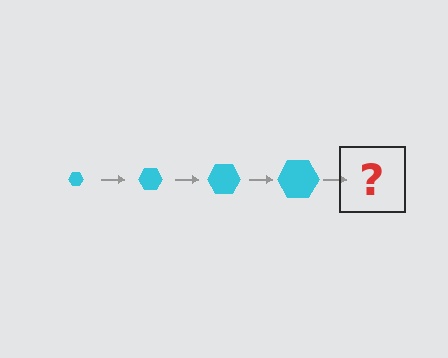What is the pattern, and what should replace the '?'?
The pattern is that the hexagon gets progressively larger each step. The '?' should be a cyan hexagon, larger than the previous one.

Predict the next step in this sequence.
The next step is a cyan hexagon, larger than the previous one.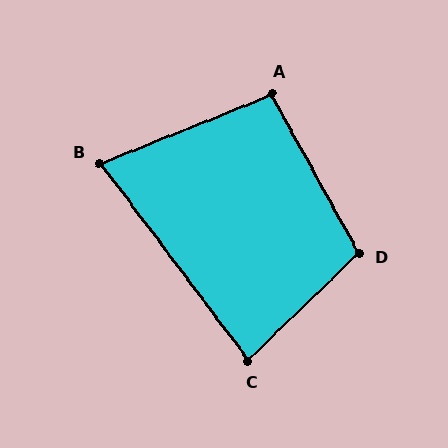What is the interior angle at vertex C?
Approximately 83 degrees (acute).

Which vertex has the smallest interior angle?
B, at approximately 75 degrees.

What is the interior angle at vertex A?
Approximately 97 degrees (obtuse).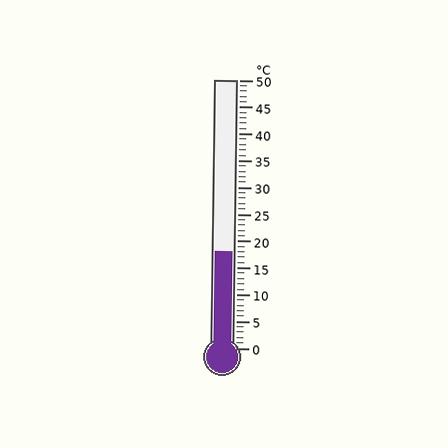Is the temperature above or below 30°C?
The temperature is below 30°C.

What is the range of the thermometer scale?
The thermometer scale ranges from 0°C to 50°C.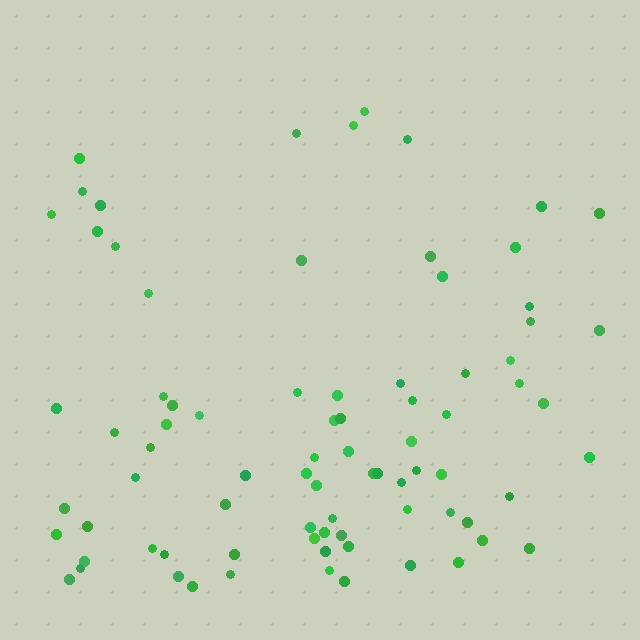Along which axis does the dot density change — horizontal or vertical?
Vertical.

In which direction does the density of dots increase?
From top to bottom, with the bottom side densest.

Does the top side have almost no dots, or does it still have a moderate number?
Still a moderate number, just noticeably fewer than the bottom.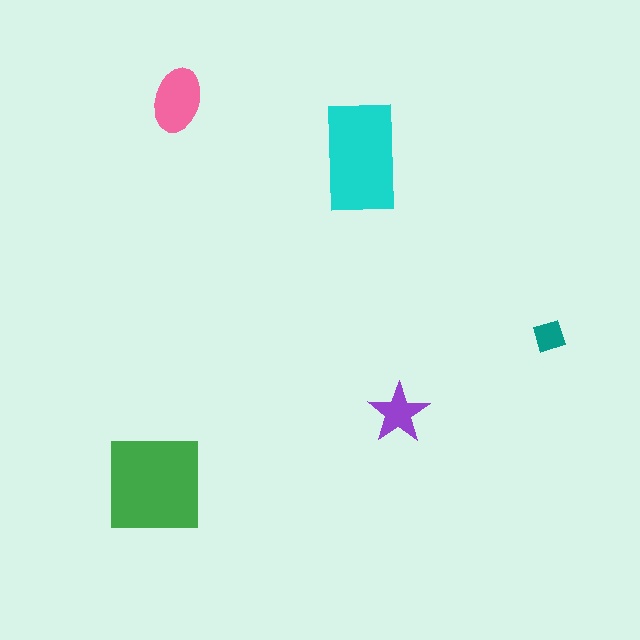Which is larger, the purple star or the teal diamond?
The purple star.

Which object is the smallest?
The teal diamond.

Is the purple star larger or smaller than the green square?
Smaller.